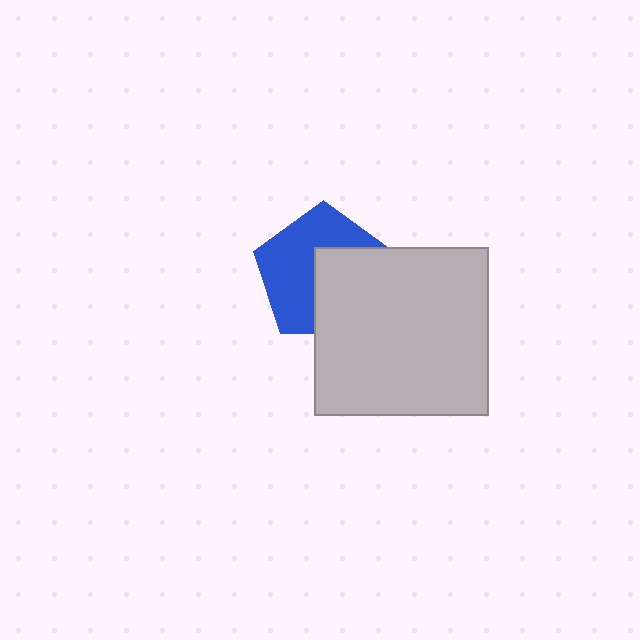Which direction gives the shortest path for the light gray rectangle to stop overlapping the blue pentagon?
Moving toward the lower-right gives the shortest separation.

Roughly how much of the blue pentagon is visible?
About half of it is visible (roughly 55%).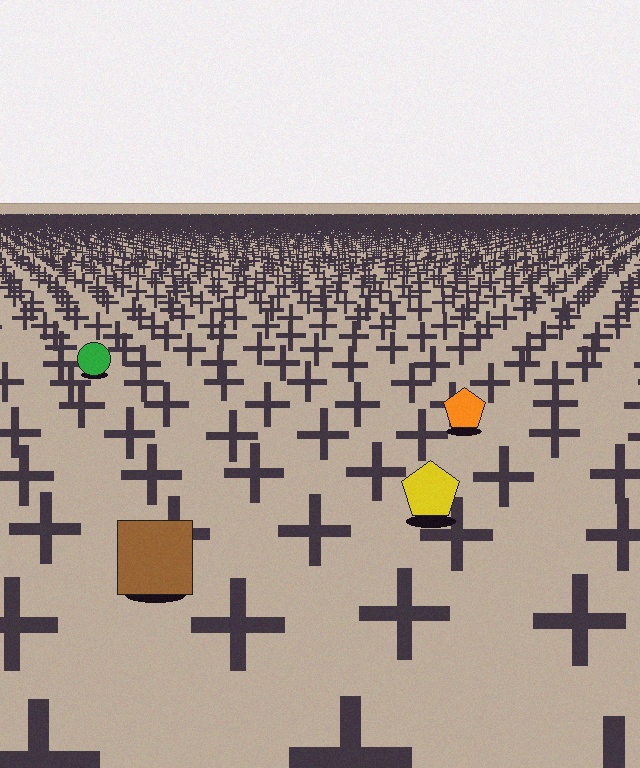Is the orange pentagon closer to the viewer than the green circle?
Yes. The orange pentagon is closer — you can tell from the texture gradient: the ground texture is coarser near it.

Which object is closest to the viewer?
The brown square is closest. The texture marks near it are larger and more spread out.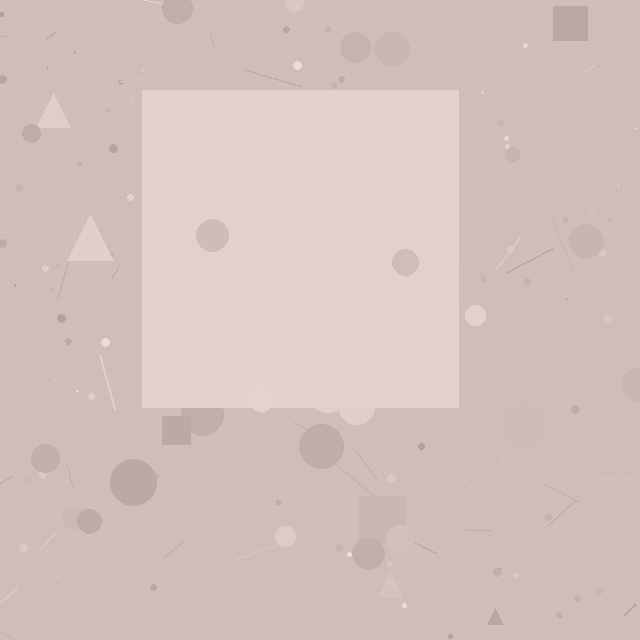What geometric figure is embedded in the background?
A square is embedded in the background.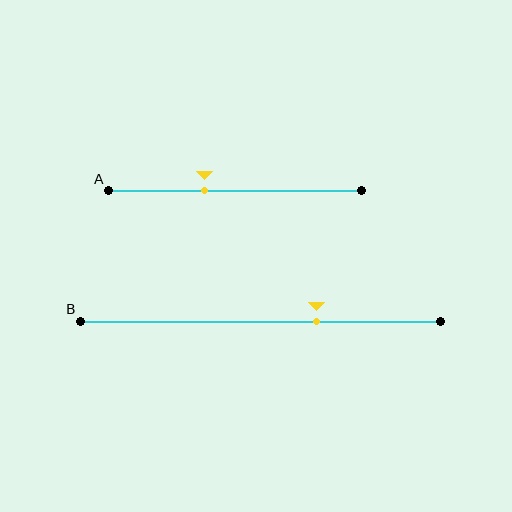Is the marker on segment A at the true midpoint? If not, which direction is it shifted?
No, the marker on segment A is shifted to the left by about 12% of the segment length.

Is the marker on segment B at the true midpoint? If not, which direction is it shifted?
No, the marker on segment B is shifted to the right by about 16% of the segment length.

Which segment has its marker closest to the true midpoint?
Segment A has its marker closest to the true midpoint.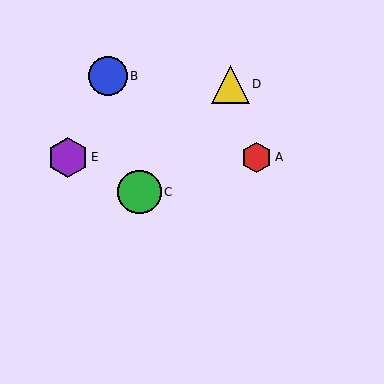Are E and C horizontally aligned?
No, E is at y≈157 and C is at y≈192.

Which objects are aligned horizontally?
Objects A, E are aligned horizontally.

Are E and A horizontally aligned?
Yes, both are at y≈157.